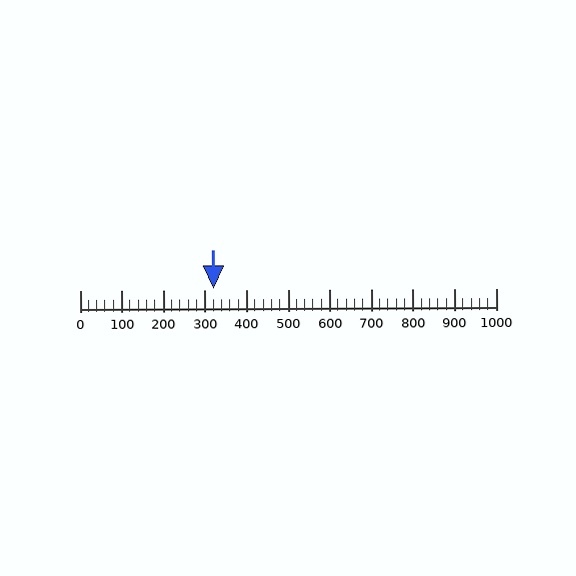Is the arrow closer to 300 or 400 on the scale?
The arrow is closer to 300.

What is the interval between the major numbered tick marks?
The major tick marks are spaced 100 units apart.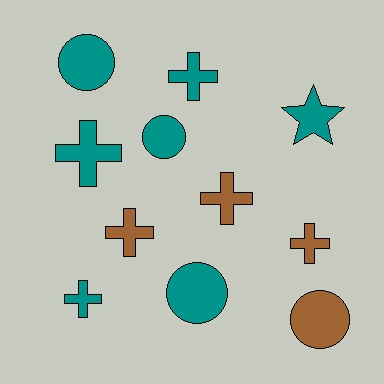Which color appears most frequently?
Teal, with 7 objects.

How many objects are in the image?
There are 11 objects.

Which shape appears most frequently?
Cross, with 6 objects.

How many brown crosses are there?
There are 3 brown crosses.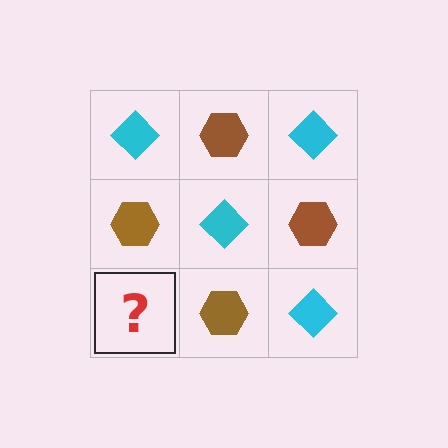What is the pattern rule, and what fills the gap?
The rule is that it alternates cyan diamond and brown hexagon in a checkerboard pattern. The gap should be filled with a cyan diamond.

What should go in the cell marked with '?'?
The missing cell should contain a cyan diamond.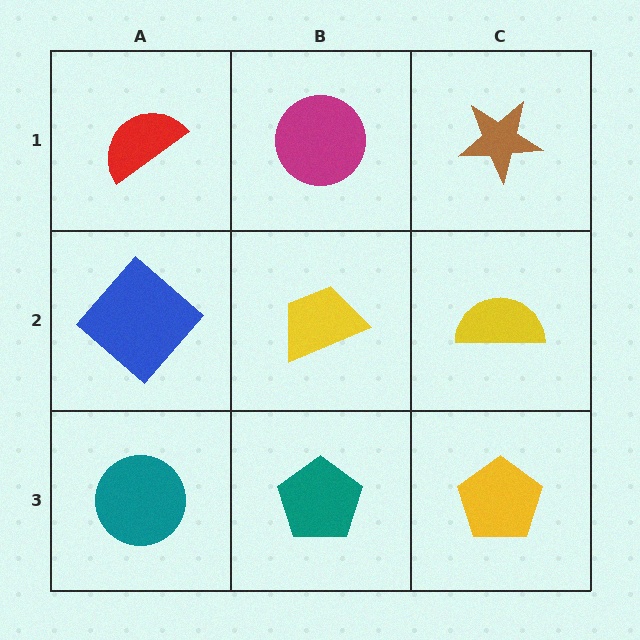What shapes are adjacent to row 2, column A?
A red semicircle (row 1, column A), a teal circle (row 3, column A), a yellow trapezoid (row 2, column B).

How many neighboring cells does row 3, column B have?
3.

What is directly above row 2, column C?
A brown star.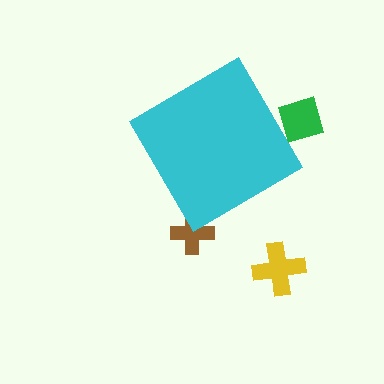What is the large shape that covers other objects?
A cyan diamond.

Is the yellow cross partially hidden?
No, the yellow cross is fully visible.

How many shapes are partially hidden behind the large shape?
2 shapes are partially hidden.